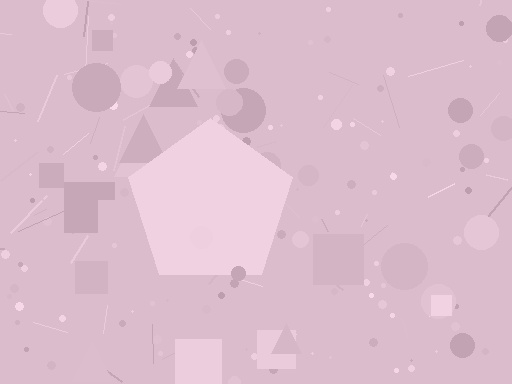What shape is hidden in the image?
A pentagon is hidden in the image.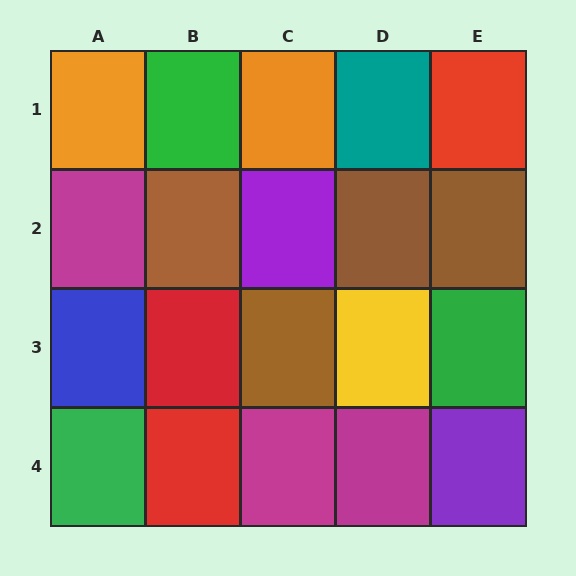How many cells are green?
3 cells are green.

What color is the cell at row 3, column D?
Yellow.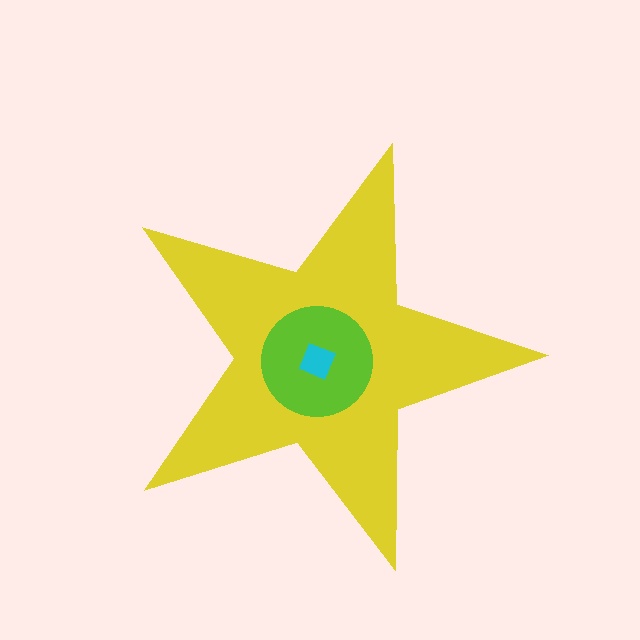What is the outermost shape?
The yellow star.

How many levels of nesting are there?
3.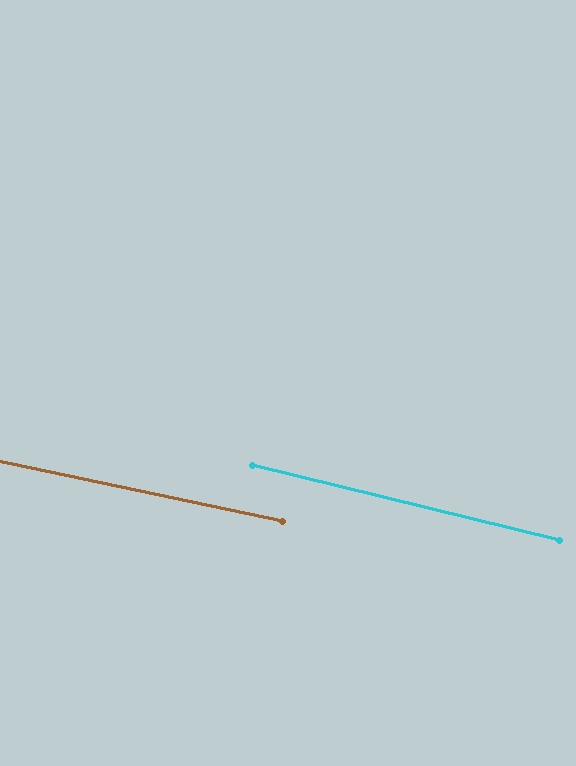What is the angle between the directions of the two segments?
Approximately 2 degrees.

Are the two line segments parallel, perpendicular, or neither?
Parallel — their directions differ by only 1.7°.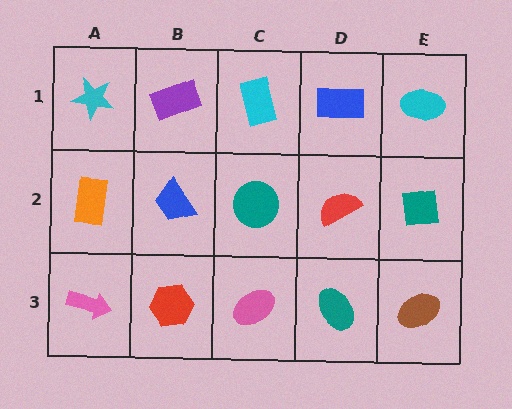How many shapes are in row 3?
5 shapes.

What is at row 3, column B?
A red hexagon.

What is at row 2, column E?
A teal square.